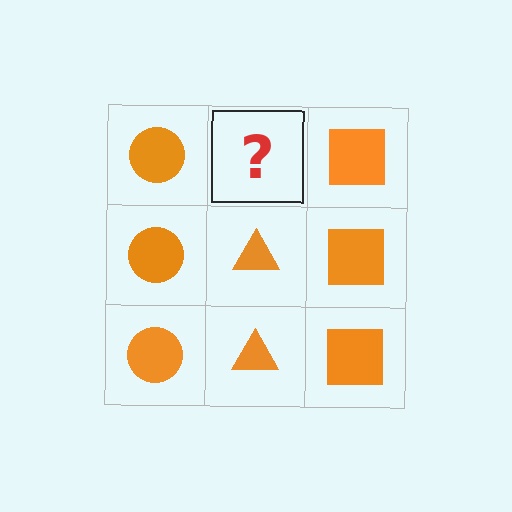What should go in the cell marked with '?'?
The missing cell should contain an orange triangle.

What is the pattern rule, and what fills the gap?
The rule is that each column has a consistent shape. The gap should be filled with an orange triangle.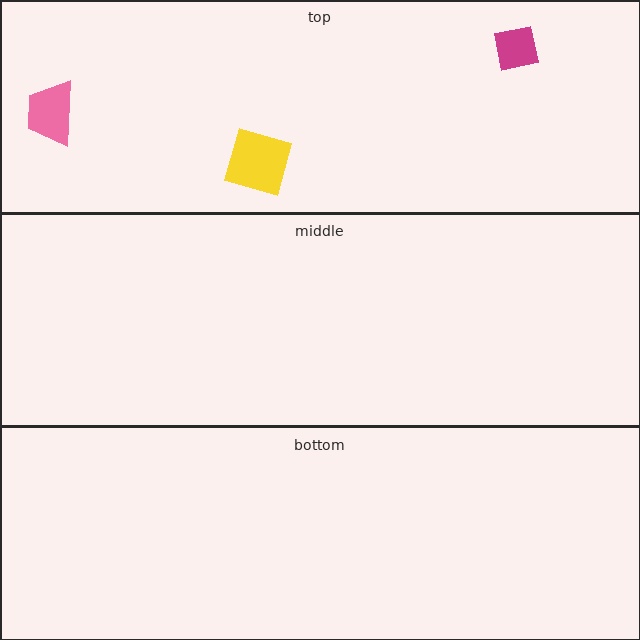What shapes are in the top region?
The pink trapezoid, the yellow square, the magenta square.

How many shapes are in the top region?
3.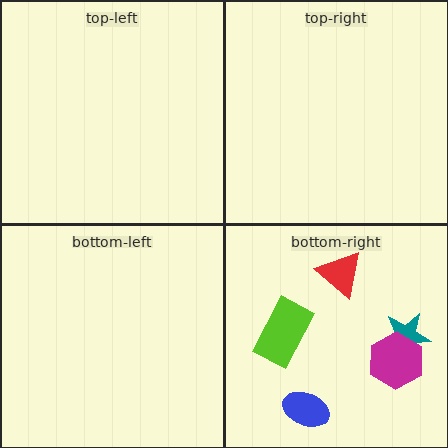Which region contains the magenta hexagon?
The bottom-right region.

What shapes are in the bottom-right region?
The teal star, the magenta hexagon, the blue ellipse, the red triangle, the lime rectangle.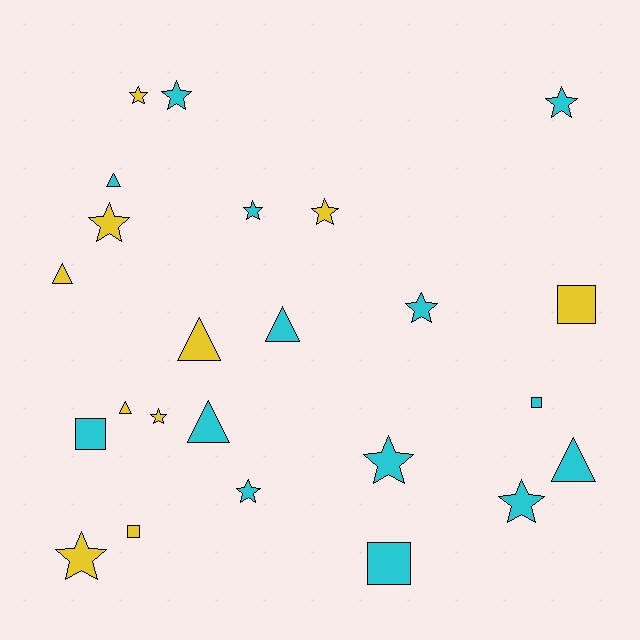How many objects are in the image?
There are 24 objects.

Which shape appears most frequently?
Star, with 12 objects.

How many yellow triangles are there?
There are 3 yellow triangles.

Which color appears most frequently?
Cyan, with 14 objects.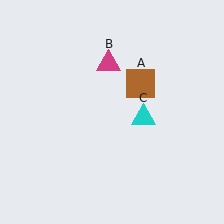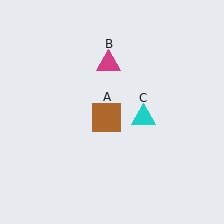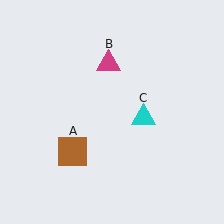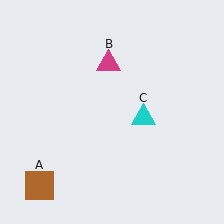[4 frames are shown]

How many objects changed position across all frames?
1 object changed position: brown square (object A).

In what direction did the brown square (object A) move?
The brown square (object A) moved down and to the left.